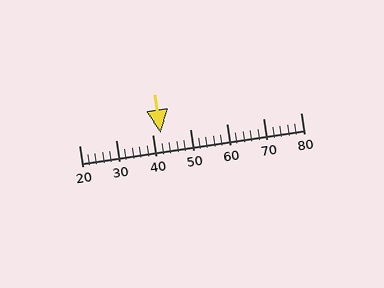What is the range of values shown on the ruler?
The ruler shows values from 20 to 80.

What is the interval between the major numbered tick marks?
The major tick marks are spaced 10 units apart.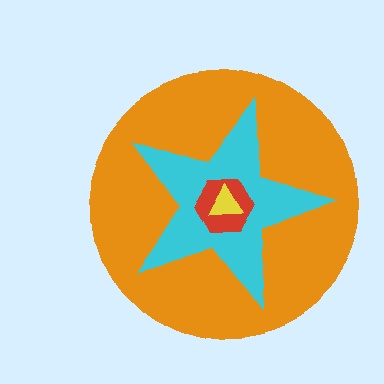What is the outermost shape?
The orange circle.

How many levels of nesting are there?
4.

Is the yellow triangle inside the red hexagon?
Yes.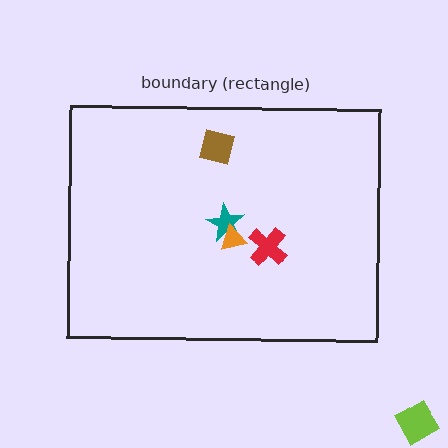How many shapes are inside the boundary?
4 inside, 1 outside.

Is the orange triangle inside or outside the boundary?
Inside.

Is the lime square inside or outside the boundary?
Outside.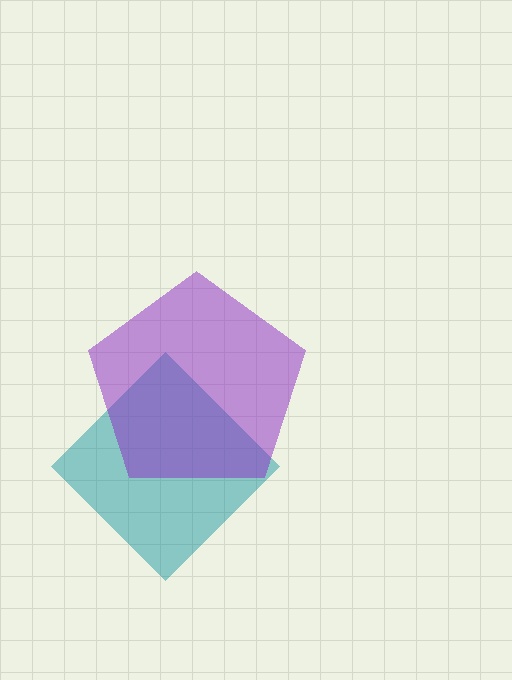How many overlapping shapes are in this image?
There are 2 overlapping shapes in the image.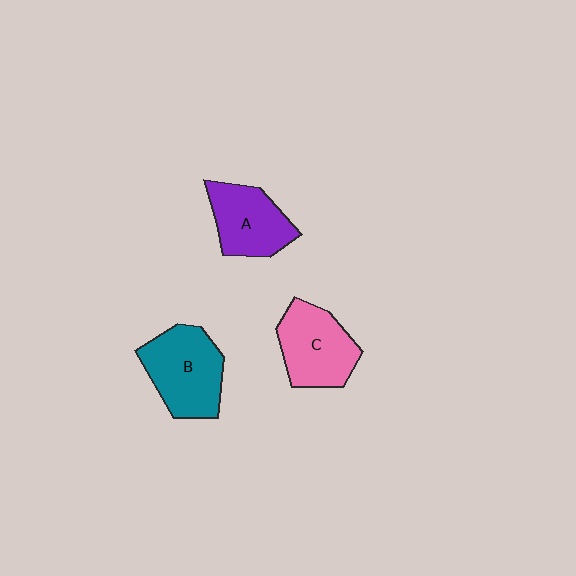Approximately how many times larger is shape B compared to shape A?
Approximately 1.2 times.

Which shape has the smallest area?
Shape A (purple).